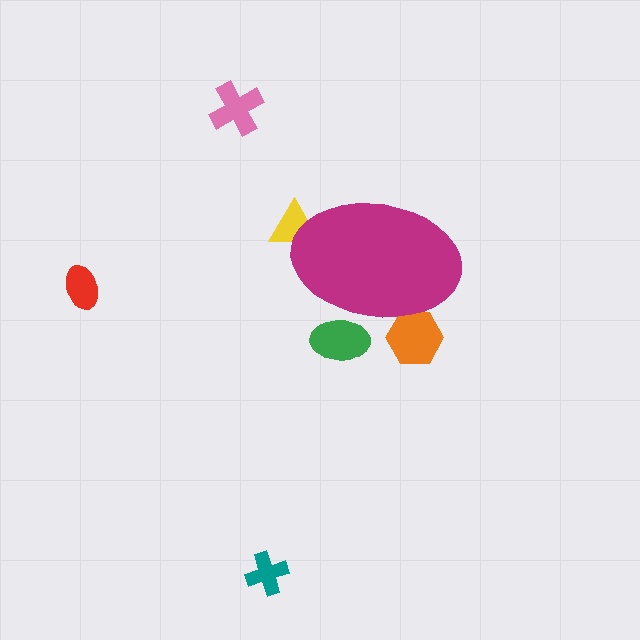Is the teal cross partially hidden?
No, the teal cross is fully visible.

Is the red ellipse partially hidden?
No, the red ellipse is fully visible.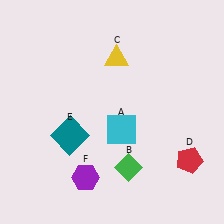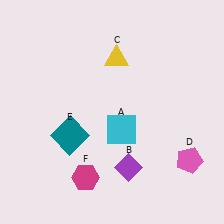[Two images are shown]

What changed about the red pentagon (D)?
In Image 1, D is red. In Image 2, it changed to pink.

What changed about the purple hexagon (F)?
In Image 1, F is purple. In Image 2, it changed to magenta.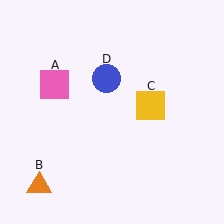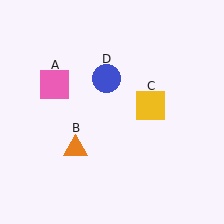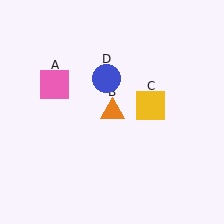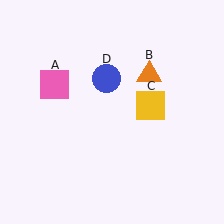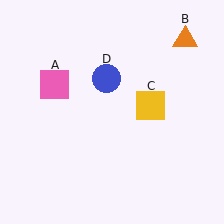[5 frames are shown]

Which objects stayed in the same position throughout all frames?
Pink square (object A) and yellow square (object C) and blue circle (object D) remained stationary.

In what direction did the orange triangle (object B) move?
The orange triangle (object B) moved up and to the right.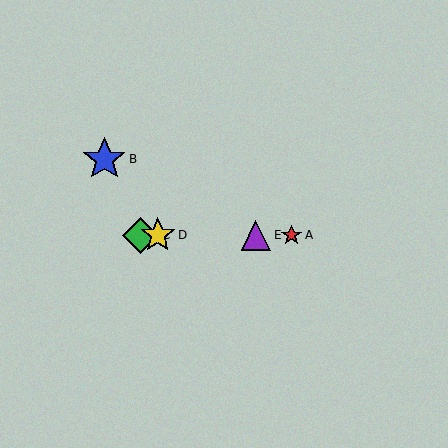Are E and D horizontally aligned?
Yes, both are at y≈235.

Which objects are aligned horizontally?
Objects A, C, D, E are aligned horizontally.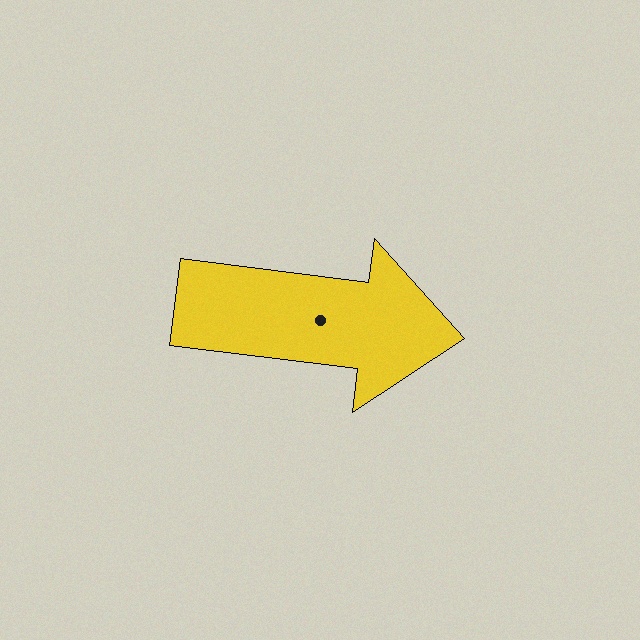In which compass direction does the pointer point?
East.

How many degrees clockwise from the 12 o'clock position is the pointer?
Approximately 97 degrees.